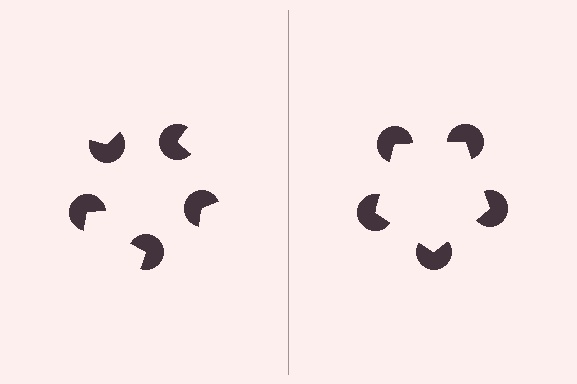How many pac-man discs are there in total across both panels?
10 — 5 on each side.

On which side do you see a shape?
An illusory pentagon appears on the right side. On the left side the wedge cuts are rotated, so no coherent shape forms.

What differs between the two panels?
The pac-man discs are positioned identically on both sides; only the wedge orientations differ. On the right they align to a pentagon; on the left they are misaligned.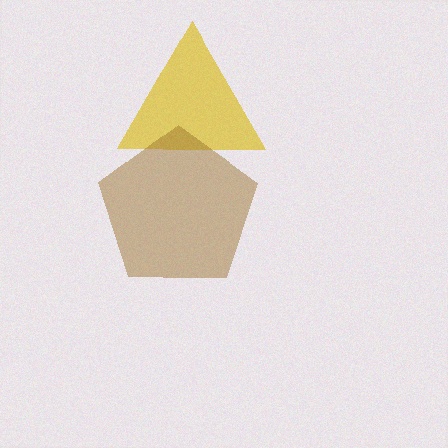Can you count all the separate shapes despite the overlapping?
Yes, there are 2 separate shapes.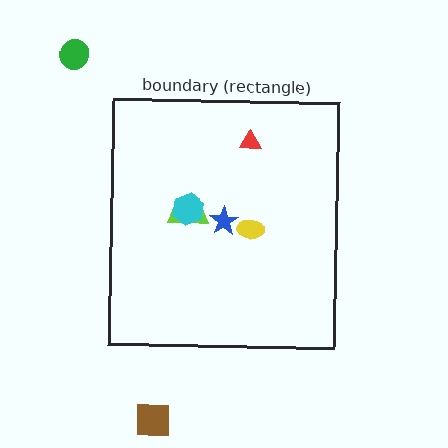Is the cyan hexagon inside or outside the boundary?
Inside.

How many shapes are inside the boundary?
5 inside, 2 outside.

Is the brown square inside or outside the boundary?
Outside.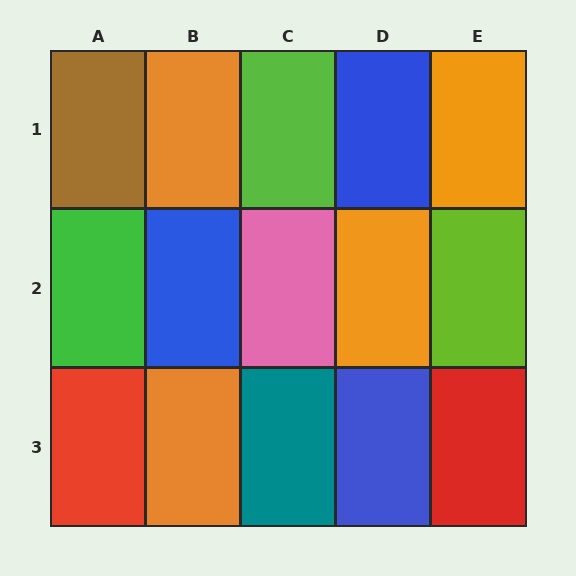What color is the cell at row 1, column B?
Orange.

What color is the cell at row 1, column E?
Orange.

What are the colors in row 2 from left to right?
Green, blue, pink, orange, lime.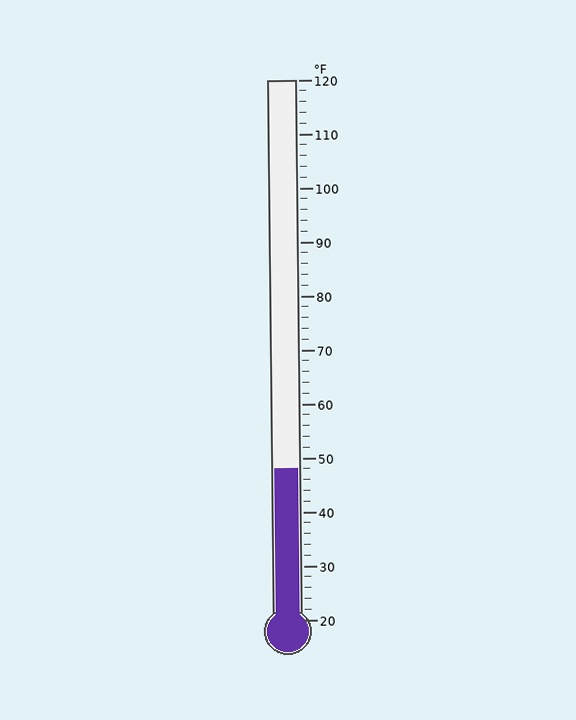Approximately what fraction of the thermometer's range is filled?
The thermometer is filled to approximately 30% of its range.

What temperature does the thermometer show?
The thermometer shows approximately 48°F.